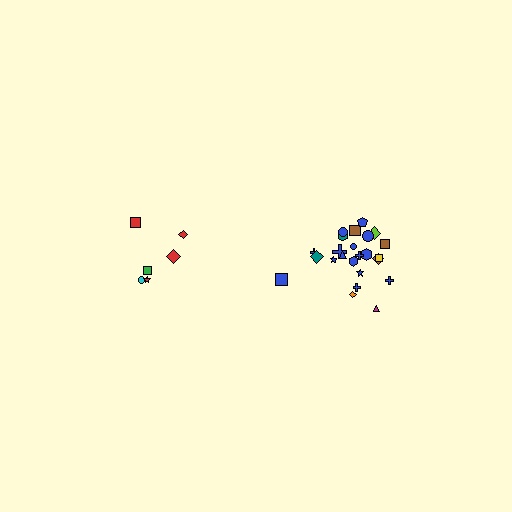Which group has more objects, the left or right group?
The right group.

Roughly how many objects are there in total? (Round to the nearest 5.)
Roughly 30 objects in total.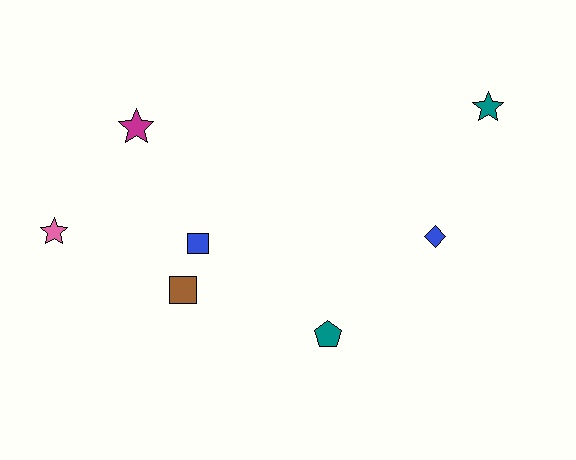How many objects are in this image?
There are 7 objects.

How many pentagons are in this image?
There is 1 pentagon.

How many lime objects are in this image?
There are no lime objects.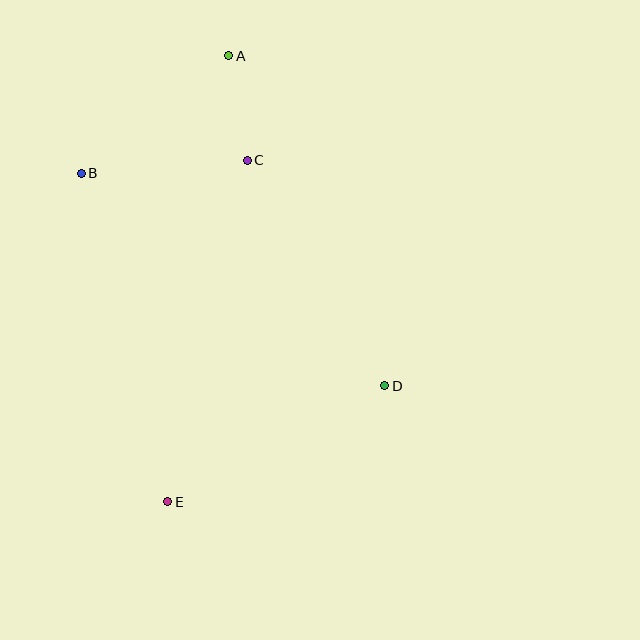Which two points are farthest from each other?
Points A and E are farthest from each other.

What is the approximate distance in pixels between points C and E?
The distance between C and E is approximately 351 pixels.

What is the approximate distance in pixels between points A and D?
The distance between A and D is approximately 365 pixels.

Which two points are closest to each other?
Points A and C are closest to each other.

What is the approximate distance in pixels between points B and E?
The distance between B and E is approximately 340 pixels.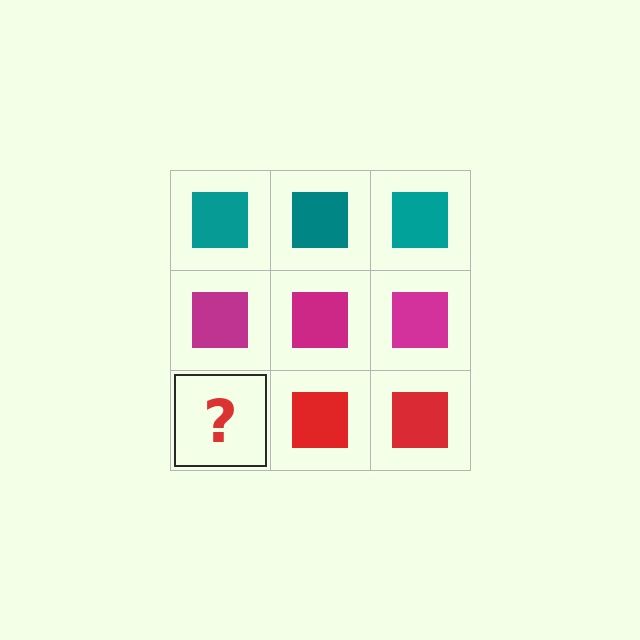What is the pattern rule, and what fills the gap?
The rule is that each row has a consistent color. The gap should be filled with a red square.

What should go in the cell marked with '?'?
The missing cell should contain a red square.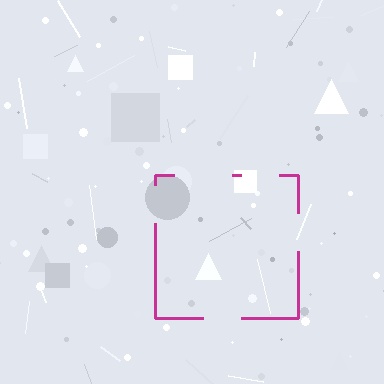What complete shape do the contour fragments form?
The contour fragments form a square.